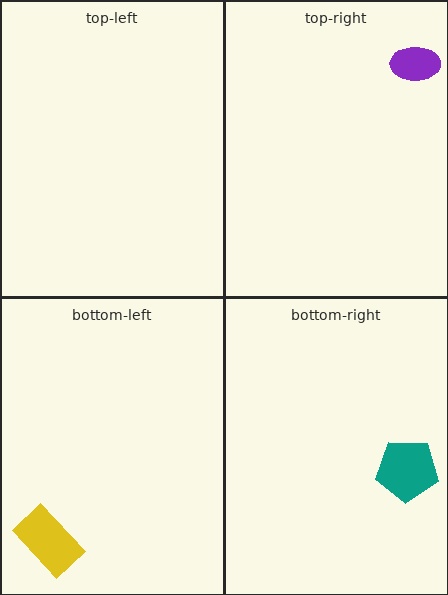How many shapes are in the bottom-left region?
1.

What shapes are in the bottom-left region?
The yellow rectangle.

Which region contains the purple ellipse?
The top-right region.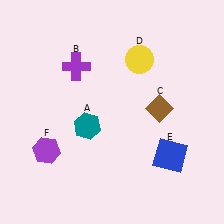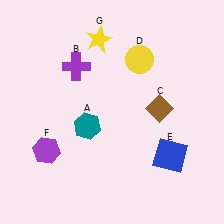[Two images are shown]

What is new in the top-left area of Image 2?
A yellow star (G) was added in the top-left area of Image 2.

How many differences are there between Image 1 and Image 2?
There is 1 difference between the two images.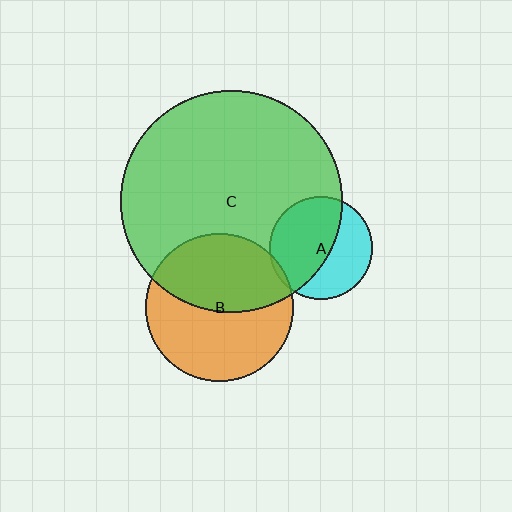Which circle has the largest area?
Circle C (green).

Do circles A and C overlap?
Yes.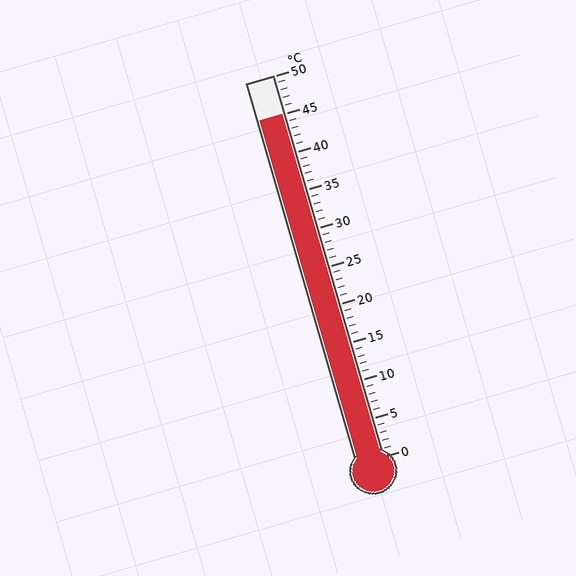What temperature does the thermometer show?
The thermometer shows approximately 45°C.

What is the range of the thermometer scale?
The thermometer scale ranges from 0°C to 50°C.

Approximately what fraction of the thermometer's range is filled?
The thermometer is filled to approximately 90% of its range.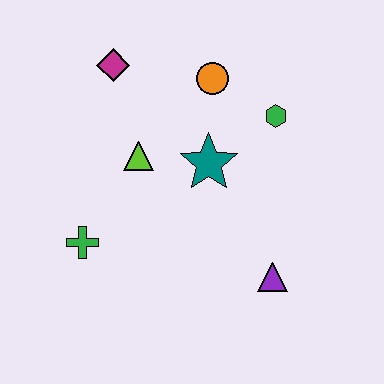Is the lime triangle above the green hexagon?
No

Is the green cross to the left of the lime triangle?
Yes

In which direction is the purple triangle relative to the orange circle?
The purple triangle is below the orange circle.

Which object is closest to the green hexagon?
The orange circle is closest to the green hexagon.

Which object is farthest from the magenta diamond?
The purple triangle is farthest from the magenta diamond.